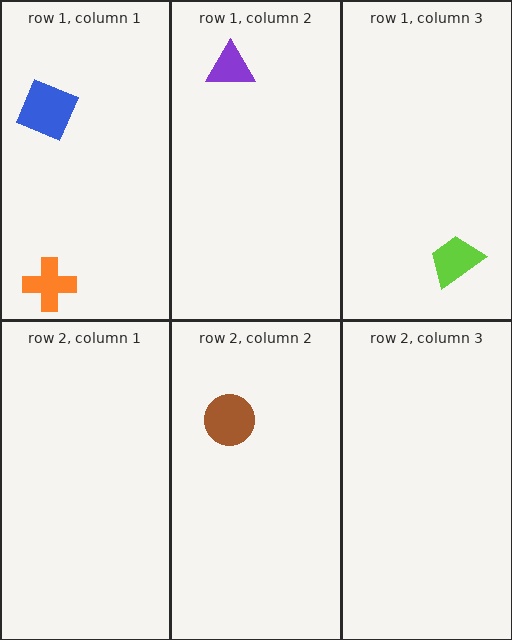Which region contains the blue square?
The row 1, column 1 region.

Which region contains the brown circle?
The row 2, column 2 region.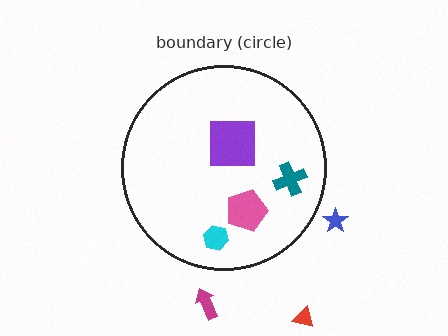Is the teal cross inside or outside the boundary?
Inside.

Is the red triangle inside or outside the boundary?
Outside.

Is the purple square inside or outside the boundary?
Inside.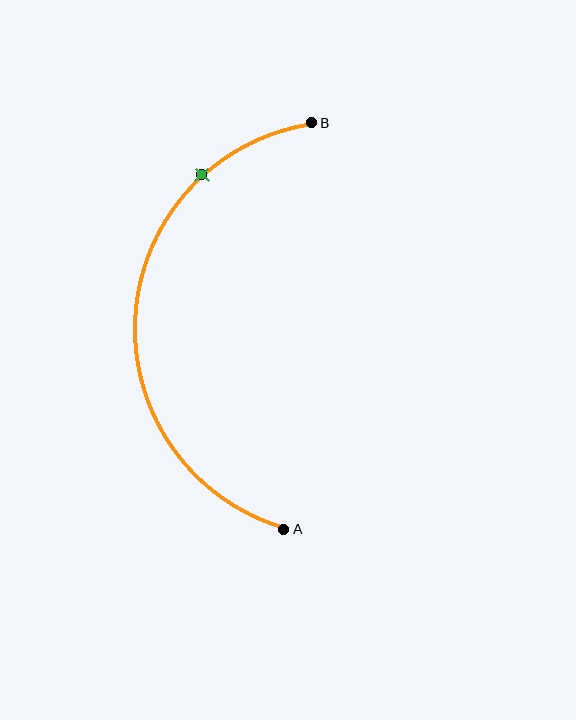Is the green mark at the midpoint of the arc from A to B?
No. The green mark lies on the arc but is closer to endpoint B. The arc midpoint would be at the point on the curve equidistant along the arc from both A and B.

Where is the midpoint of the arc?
The arc midpoint is the point on the curve farthest from the straight line joining A and B. It sits to the left of that line.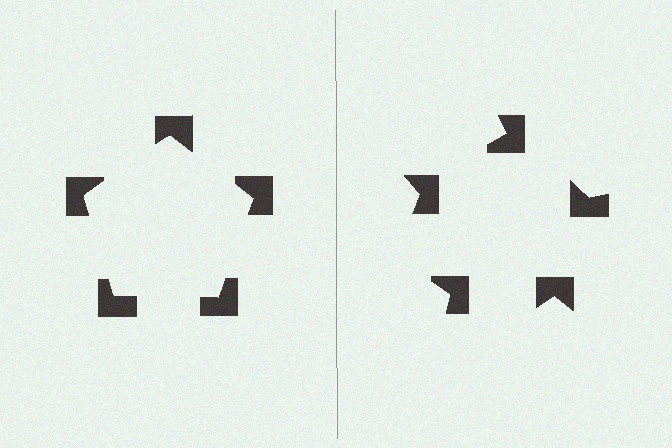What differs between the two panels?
The notched squares are positioned identically on both sides; only the wedge orientations differ. On the left they align to a pentagon; on the right they are misaligned.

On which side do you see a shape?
An illusory pentagon appears on the left side. On the right side the wedge cuts are rotated, so no coherent shape forms.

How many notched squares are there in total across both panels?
10 — 5 on each side.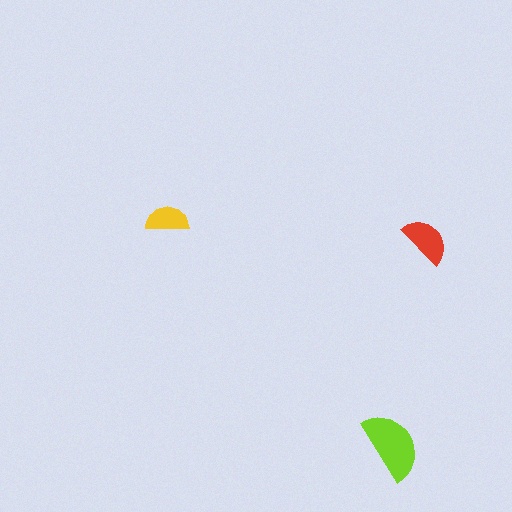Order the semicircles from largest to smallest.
the lime one, the red one, the yellow one.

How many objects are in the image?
There are 3 objects in the image.